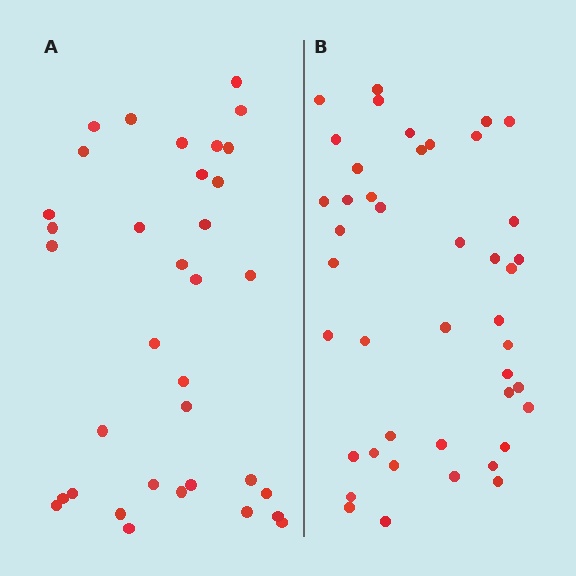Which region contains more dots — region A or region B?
Region B (the right region) has more dots.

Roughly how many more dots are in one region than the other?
Region B has roughly 8 or so more dots than region A.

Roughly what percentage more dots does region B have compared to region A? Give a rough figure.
About 25% more.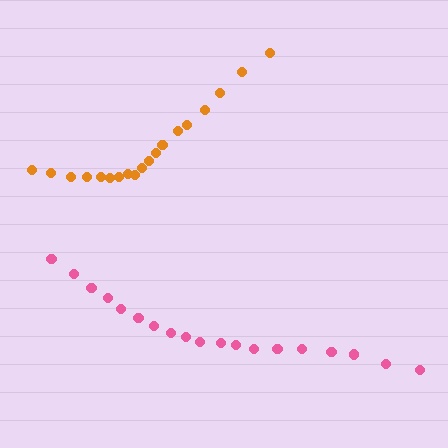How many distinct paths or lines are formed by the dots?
There are 2 distinct paths.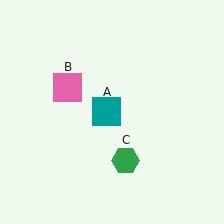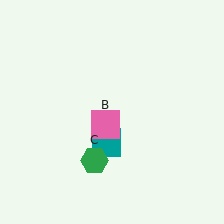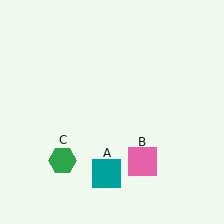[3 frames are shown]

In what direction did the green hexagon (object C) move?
The green hexagon (object C) moved left.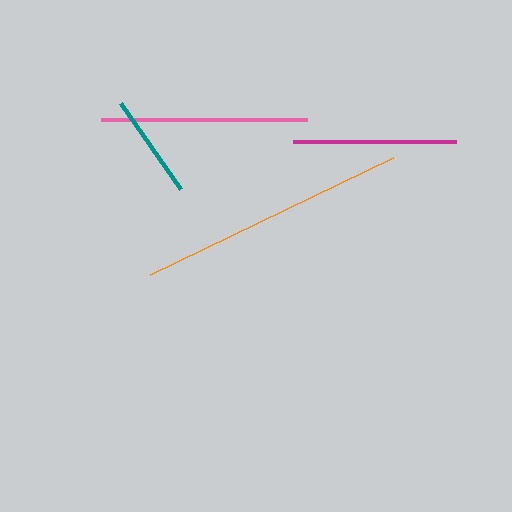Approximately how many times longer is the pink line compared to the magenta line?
The pink line is approximately 1.3 times the length of the magenta line.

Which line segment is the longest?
The orange line is the longest at approximately 269 pixels.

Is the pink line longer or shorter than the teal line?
The pink line is longer than the teal line.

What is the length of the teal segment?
The teal segment is approximately 105 pixels long.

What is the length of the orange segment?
The orange segment is approximately 269 pixels long.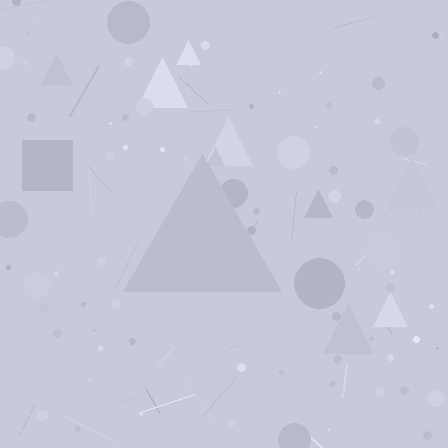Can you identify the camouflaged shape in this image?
The camouflaged shape is a triangle.